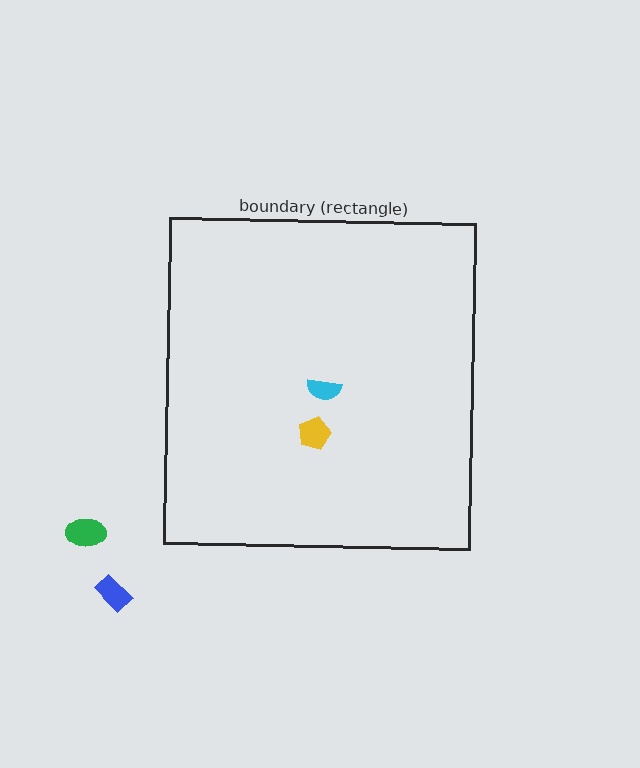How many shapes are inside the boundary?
2 inside, 2 outside.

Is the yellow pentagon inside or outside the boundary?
Inside.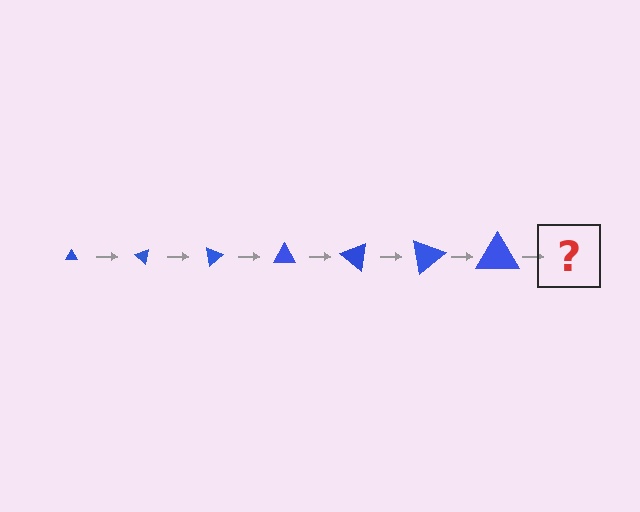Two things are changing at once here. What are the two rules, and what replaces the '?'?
The two rules are that the triangle grows larger each step and it rotates 40 degrees each step. The '?' should be a triangle, larger than the previous one and rotated 280 degrees from the start.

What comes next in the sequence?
The next element should be a triangle, larger than the previous one and rotated 280 degrees from the start.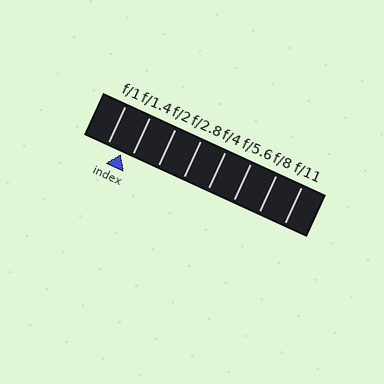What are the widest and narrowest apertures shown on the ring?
The widest aperture shown is f/1 and the narrowest is f/11.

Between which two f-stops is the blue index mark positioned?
The index mark is between f/1 and f/1.4.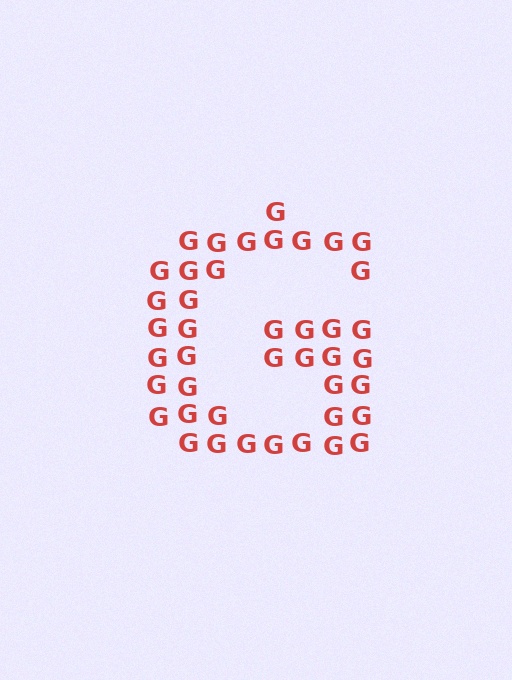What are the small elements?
The small elements are letter G's.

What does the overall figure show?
The overall figure shows the letter G.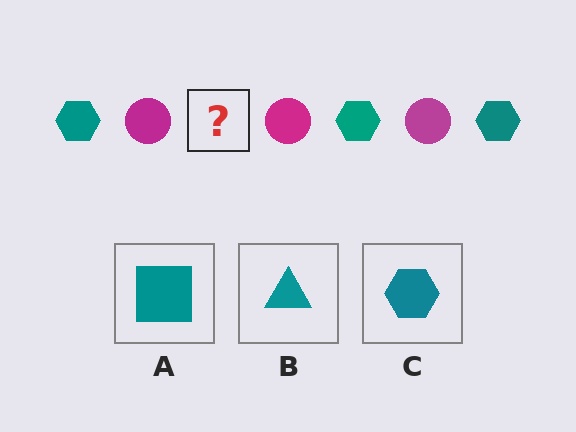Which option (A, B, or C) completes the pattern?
C.